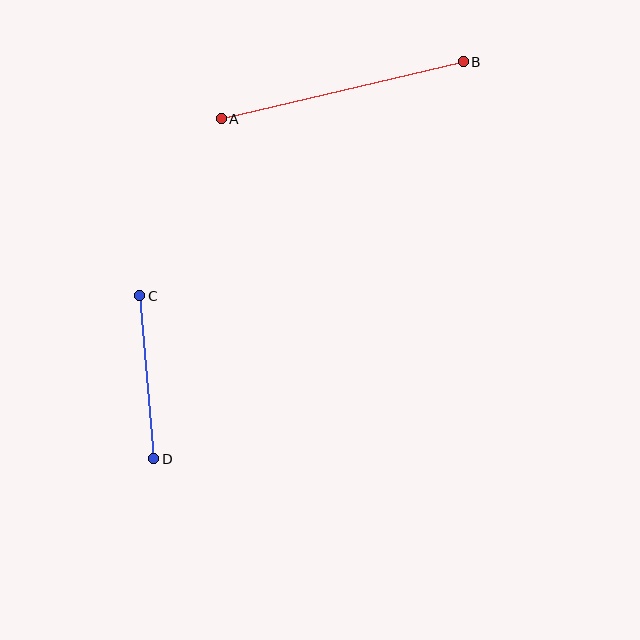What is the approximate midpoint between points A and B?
The midpoint is at approximately (342, 90) pixels.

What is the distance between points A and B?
The distance is approximately 249 pixels.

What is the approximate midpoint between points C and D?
The midpoint is at approximately (147, 377) pixels.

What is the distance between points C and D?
The distance is approximately 164 pixels.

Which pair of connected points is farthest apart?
Points A and B are farthest apart.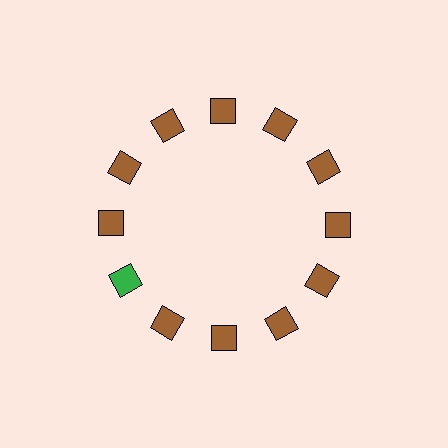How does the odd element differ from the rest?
It has a different color: green instead of brown.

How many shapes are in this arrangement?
There are 12 shapes arranged in a ring pattern.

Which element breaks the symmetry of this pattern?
The green square at roughly the 8 o'clock position breaks the symmetry. All other shapes are brown squares.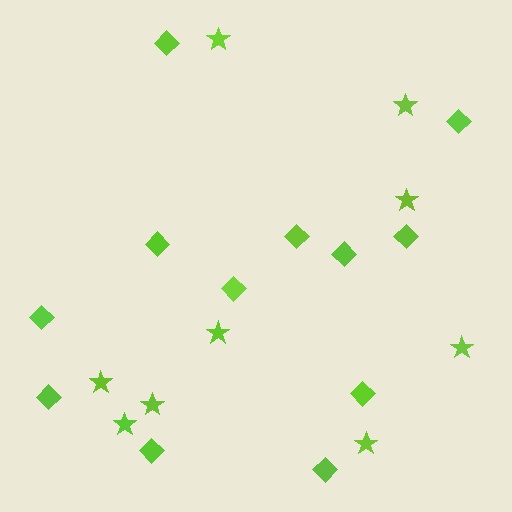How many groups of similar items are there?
There are 2 groups: one group of diamonds (12) and one group of stars (9).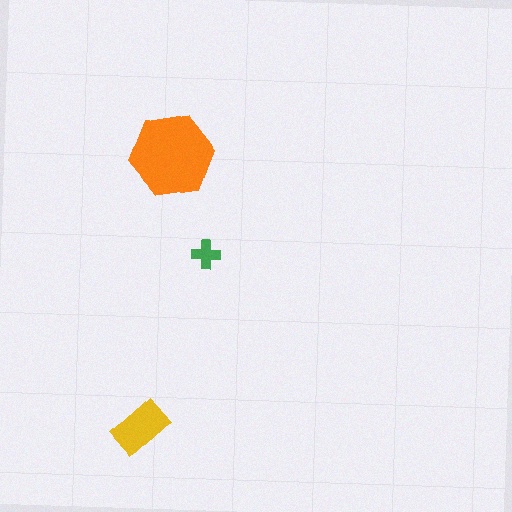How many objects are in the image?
There are 3 objects in the image.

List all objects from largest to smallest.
The orange hexagon, the yellow rectangle, the green cross.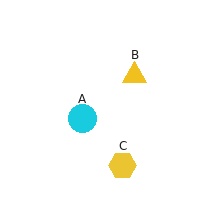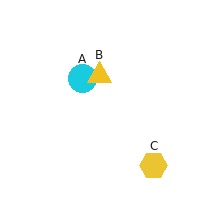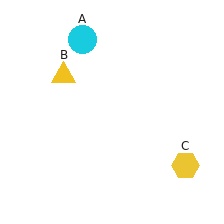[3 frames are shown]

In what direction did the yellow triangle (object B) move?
The yellow triangle (object B) moved left.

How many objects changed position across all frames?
3 objects changed position: cyan circle (object A), yellow triangle (object B), yellow hexagon (object C).